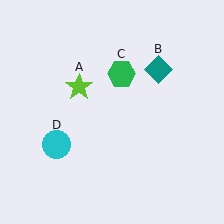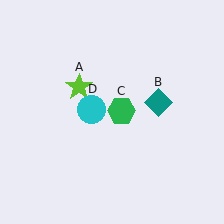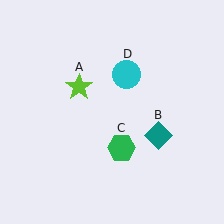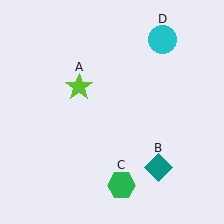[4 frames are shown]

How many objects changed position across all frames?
3 objects changed position: teal diamond (object B), green hexagon (object C), cyan circle (object D).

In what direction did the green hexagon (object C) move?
The green hexagon (object C) moved down.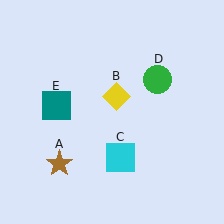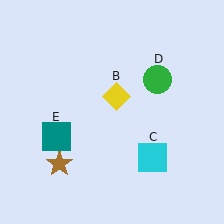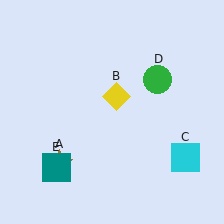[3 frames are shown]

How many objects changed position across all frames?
2 objects changed position: cyan square (object C), teal square (object E).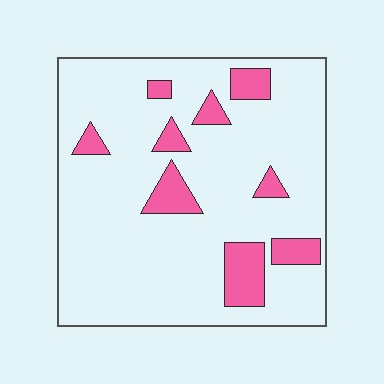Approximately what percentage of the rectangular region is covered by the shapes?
Approximately 15%.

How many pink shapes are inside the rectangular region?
9.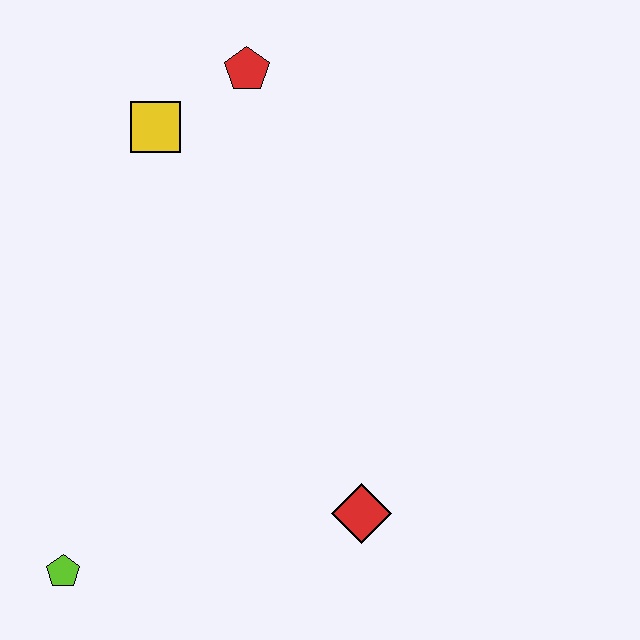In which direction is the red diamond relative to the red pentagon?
The red diamond is below the red pentagon.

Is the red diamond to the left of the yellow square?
No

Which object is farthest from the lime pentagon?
The red pentagon is farthest from the lime pentagon.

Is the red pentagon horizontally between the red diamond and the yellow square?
Yes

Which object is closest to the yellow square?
The red pentagon is closest to the yellow square.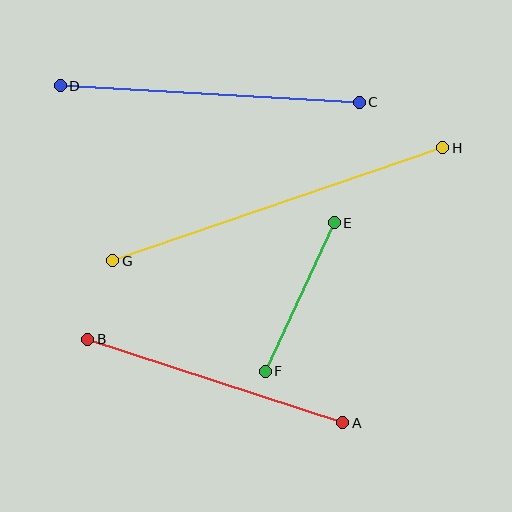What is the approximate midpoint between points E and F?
The midpoint is at approximately (300, 297) pixels.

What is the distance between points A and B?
The distance is approximately 269 pixels.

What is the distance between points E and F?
The distance is approximately 164 pixels.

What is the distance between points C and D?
The distance is approximately 299 pixels.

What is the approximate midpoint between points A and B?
The midpoint is at approximately (215, 381) pixels.